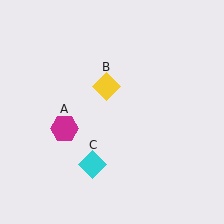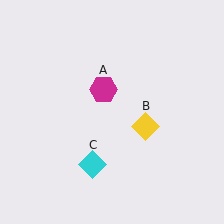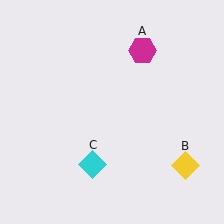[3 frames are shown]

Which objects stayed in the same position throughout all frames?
Cyan diamond (object C) remained stationary.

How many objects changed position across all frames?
2 objects changed position: magenta hexagon (object A), yellow diamond (object B).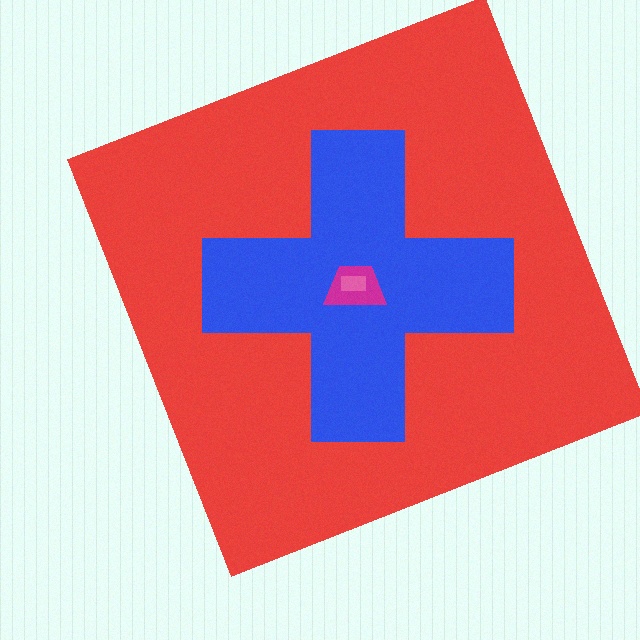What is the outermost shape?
The red square.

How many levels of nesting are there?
4.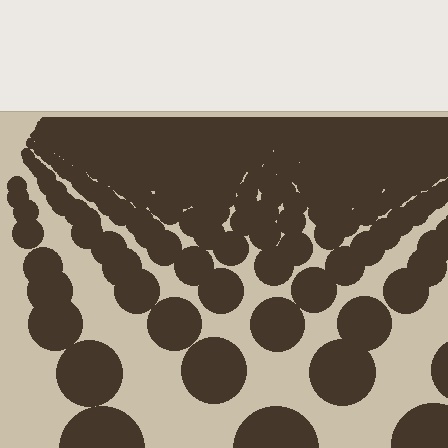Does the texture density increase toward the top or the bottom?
Density increases toward the top.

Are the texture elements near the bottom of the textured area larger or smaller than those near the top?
Larger. Near the bottom, elements are closer to the viewer and appear at a bigger on-screen size.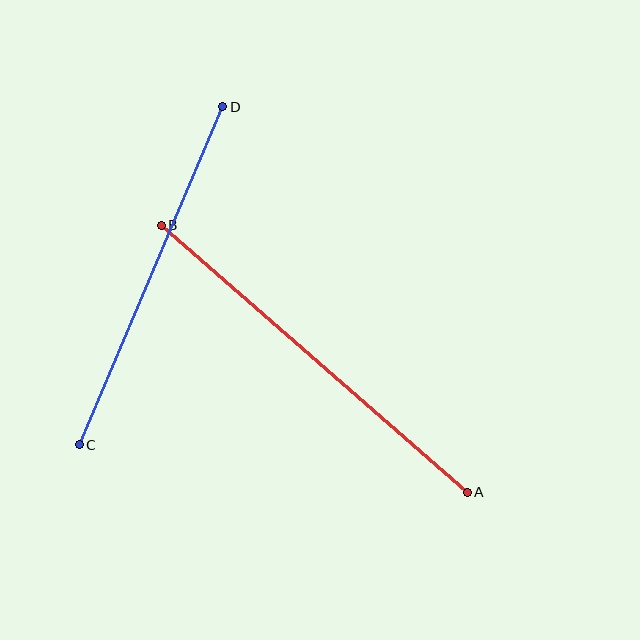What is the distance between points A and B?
The distance is approximately 406 pixels.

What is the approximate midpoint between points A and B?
The midpoint is at approximately (314, 359) pixels.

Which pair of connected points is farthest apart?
Points A and B are farthest apart.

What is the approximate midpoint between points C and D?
The midpoint is at approximately (151, 276) pixels.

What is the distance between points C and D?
The distance is approximately 367 pixels.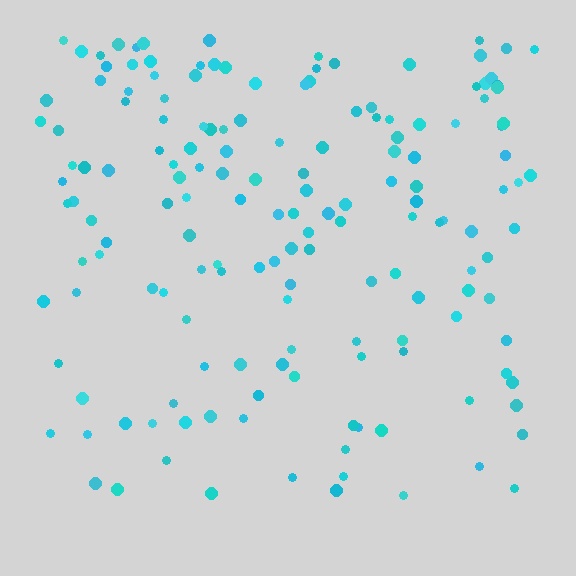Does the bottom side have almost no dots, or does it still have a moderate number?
Still a moderate number, just noticeably fewer than the top.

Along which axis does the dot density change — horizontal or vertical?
Vertical.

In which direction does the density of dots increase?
From bottom to top, with the top side densest.